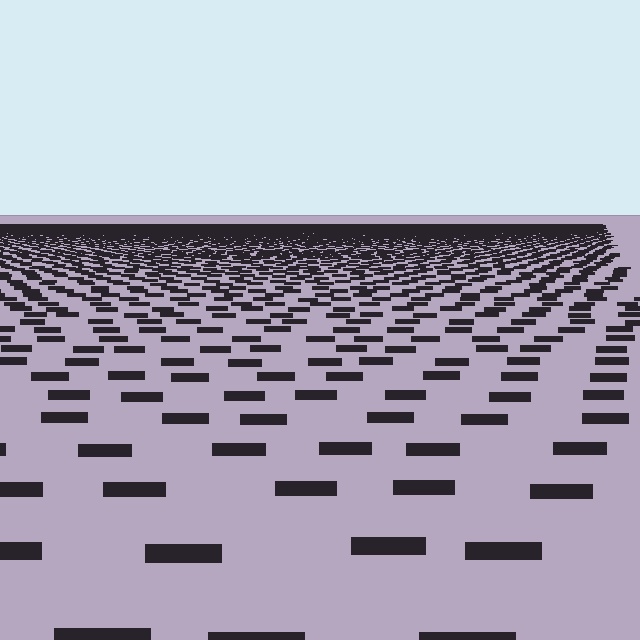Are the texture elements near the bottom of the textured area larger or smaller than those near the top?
Larger. Near the bottom, elements are closer to the viewer and appear at a bigger on-screen size.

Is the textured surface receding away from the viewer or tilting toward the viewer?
The surface is receding away from the viewer. Texture elements get smaller and denser toward the top.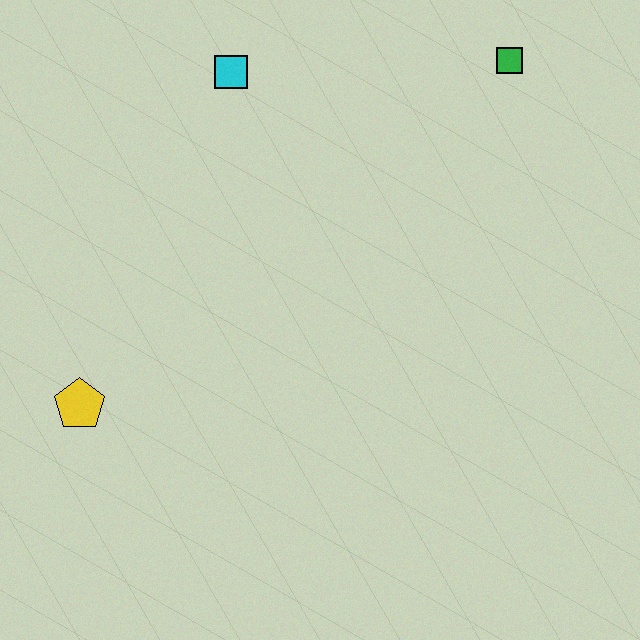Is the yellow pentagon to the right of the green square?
No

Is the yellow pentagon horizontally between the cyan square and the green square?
No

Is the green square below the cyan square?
No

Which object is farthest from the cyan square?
The yellow pentagon is farthest from the cyan square.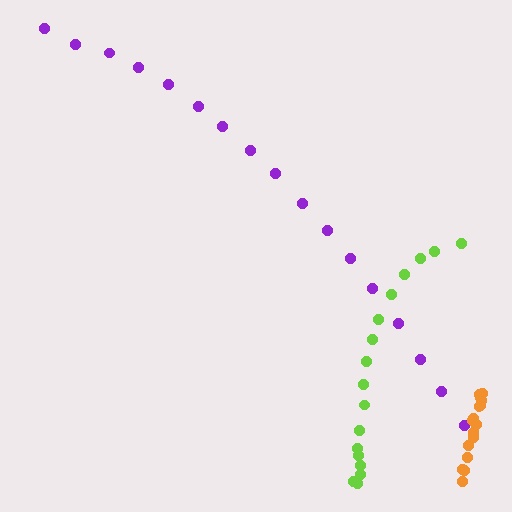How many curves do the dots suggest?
There are 3 distinct paths.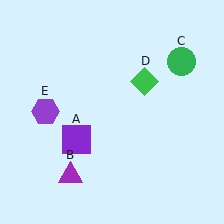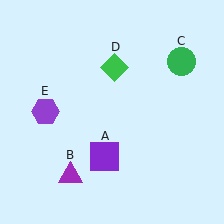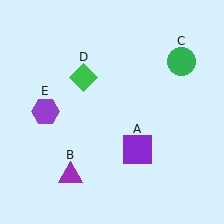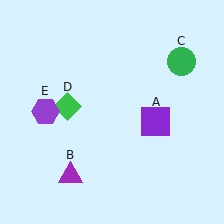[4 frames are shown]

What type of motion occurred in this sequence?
The purple square (object A), green diamond (object D) rotated counterclockwise around the center of the scene.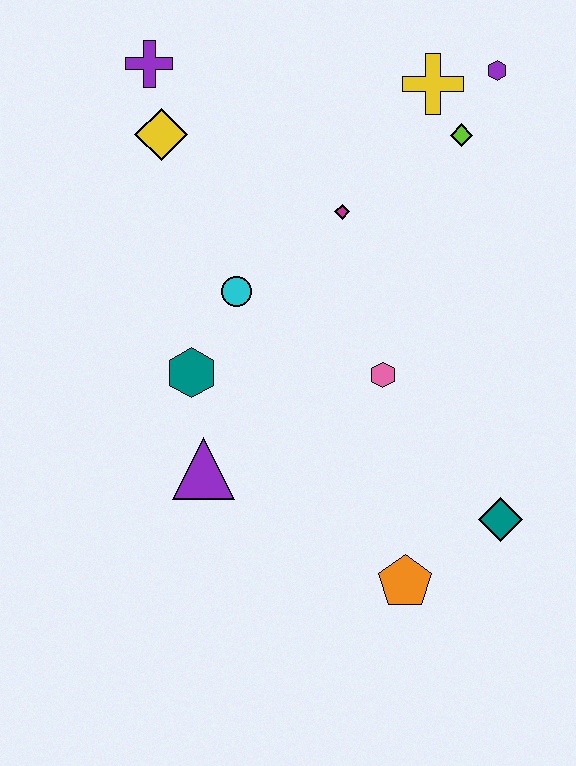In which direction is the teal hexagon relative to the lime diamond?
The teal hexagon is to the left of the lime diamond.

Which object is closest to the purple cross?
The yellow diamond is closest to the purple cross.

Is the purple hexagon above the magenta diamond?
Yes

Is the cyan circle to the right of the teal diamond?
No